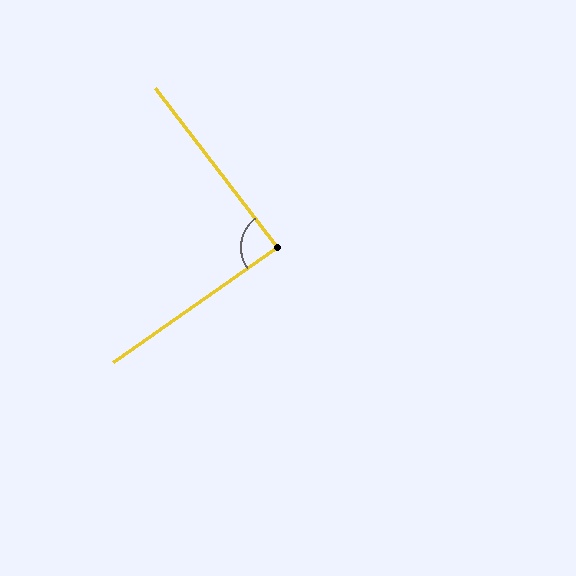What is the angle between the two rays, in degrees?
Approximately 88 degrees.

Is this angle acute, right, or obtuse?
It is approximately a right angle.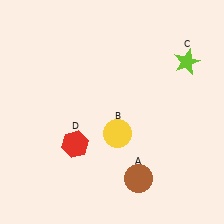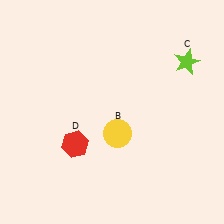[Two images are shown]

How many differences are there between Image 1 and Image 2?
There is 1 difference between the two images.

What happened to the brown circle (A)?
The brown circle (A) was removed in Image 2. It was in the bottom-right area of Image 1.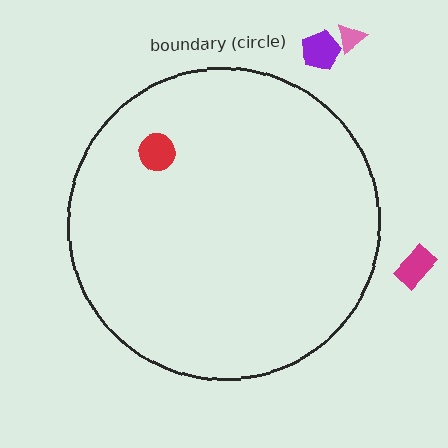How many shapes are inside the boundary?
1 inside, 3 outside.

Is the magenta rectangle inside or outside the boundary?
Outside.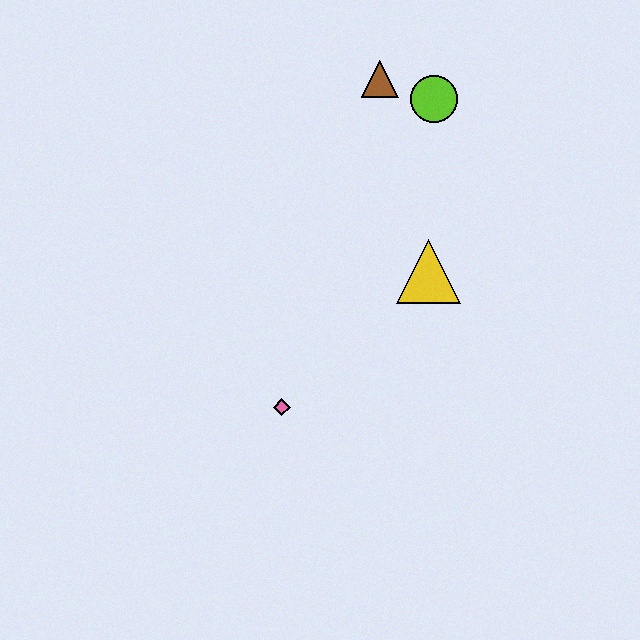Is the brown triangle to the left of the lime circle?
Yes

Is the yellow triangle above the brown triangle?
No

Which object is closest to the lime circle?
The brown triangle is closest to the lime circle.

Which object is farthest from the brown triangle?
The pink diamond is farthest from the brown triangle.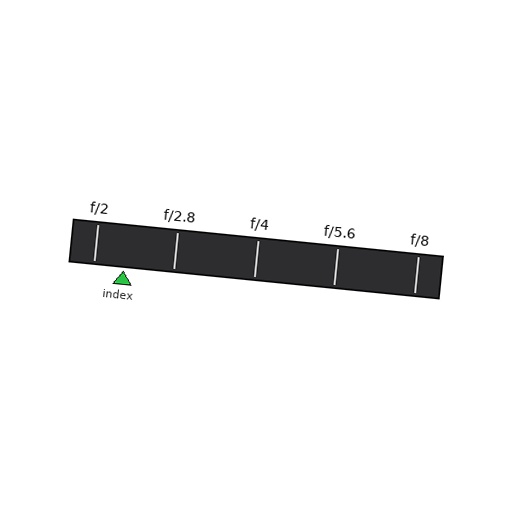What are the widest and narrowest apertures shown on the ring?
The widest aperture shown is f/2 and the narrowest is f/8.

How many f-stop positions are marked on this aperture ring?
There are 5 f-stop positions marked.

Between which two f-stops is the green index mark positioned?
The index mark is between f/2 and f/2.8.